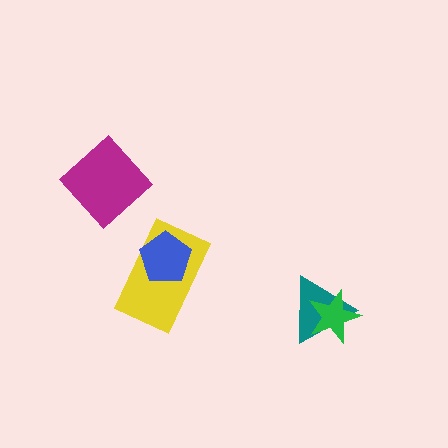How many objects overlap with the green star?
1 object overlaps with the green star.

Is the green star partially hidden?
No, no other shape covers it.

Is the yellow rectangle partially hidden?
Yes, it is partially covered by another shape.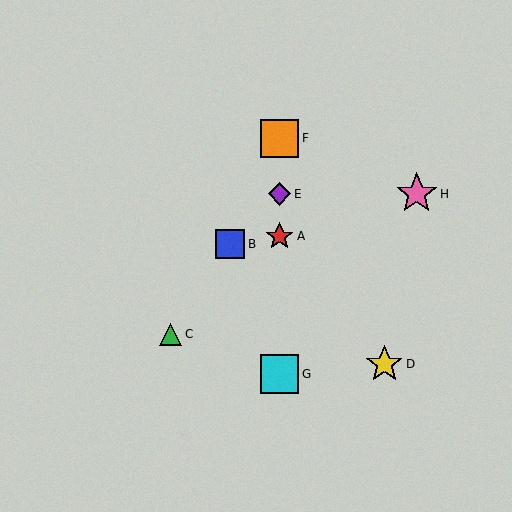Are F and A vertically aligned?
Yes, both are at x≈280.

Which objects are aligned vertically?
Objects A, E, F, G are aligned vertically.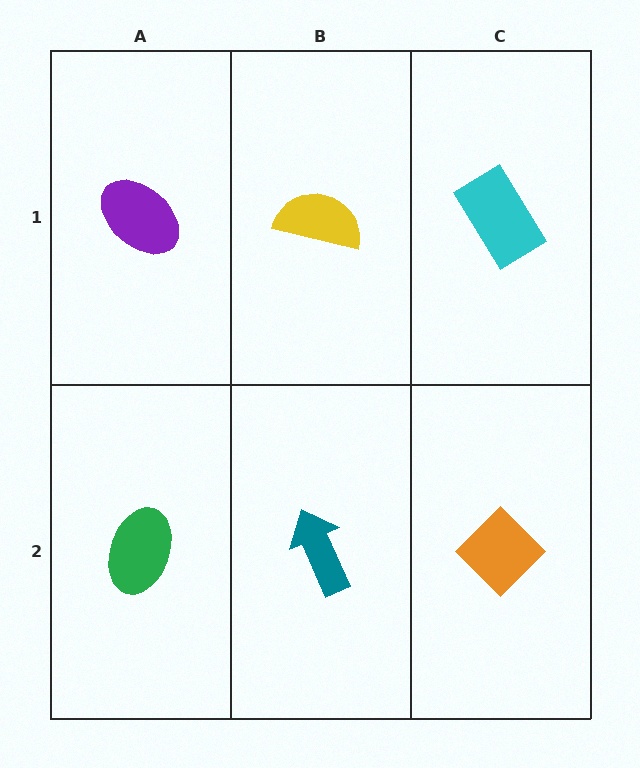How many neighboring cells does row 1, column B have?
3.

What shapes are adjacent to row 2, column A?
A purple ellipse (row 1, column A), a teal arrow (row 2, column B).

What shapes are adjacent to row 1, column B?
A teal arrow (row 2, column B), a purple ellipse (row 1, column A), a cyan rectangle (row 1, column C).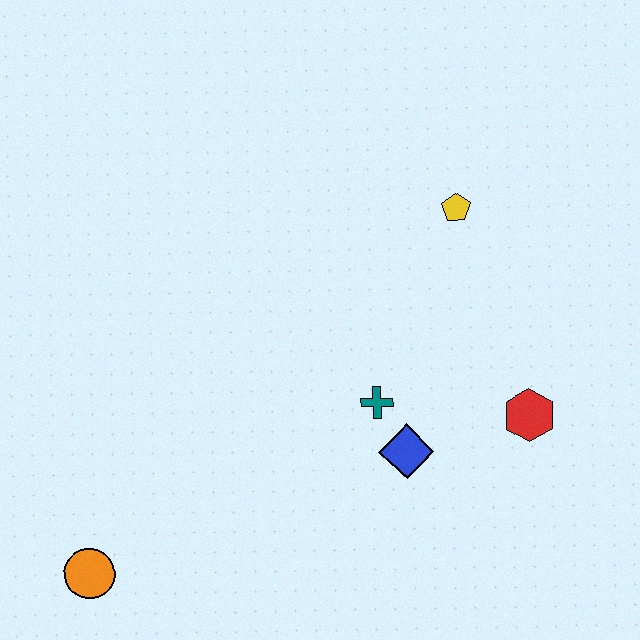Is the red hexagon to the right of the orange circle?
Yes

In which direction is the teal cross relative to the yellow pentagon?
The teal cross is below the yellow pentagon.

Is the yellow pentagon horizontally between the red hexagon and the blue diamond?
Yes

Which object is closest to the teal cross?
The blue diamond is closest to the teal cross.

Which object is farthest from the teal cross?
The orange circle is farthest from the teal cross.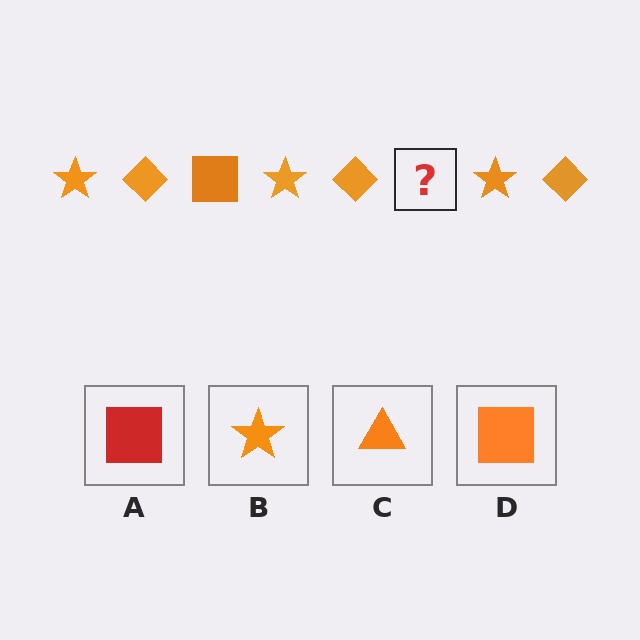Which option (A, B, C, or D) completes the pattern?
D.